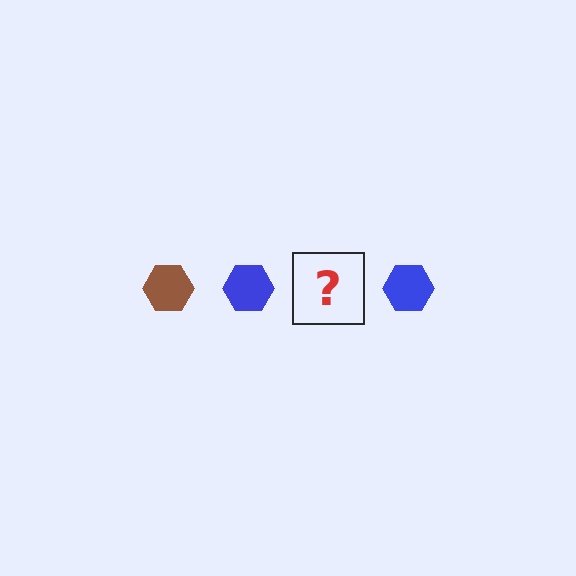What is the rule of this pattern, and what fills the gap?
The rule is that the pattern cycles through brown, blue hexagons. The gap should be filled with a brown hexagon.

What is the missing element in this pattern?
The missing element is a brown hexagon.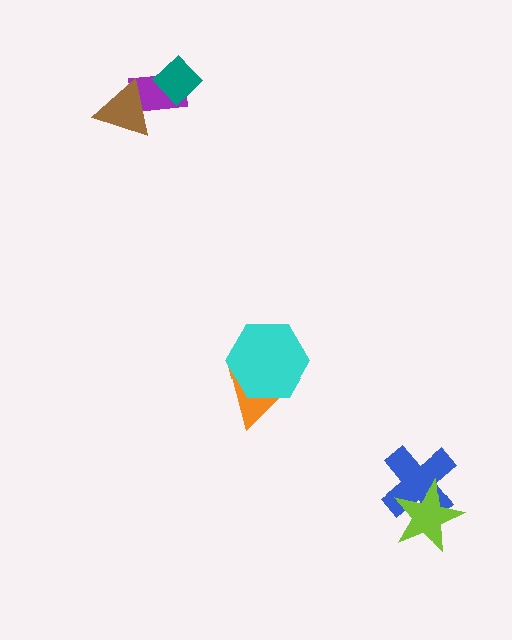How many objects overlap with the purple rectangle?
2 objects overlap with the purple rectangle.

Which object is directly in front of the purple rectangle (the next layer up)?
The teal diamond is directly in front of the purple rectangle.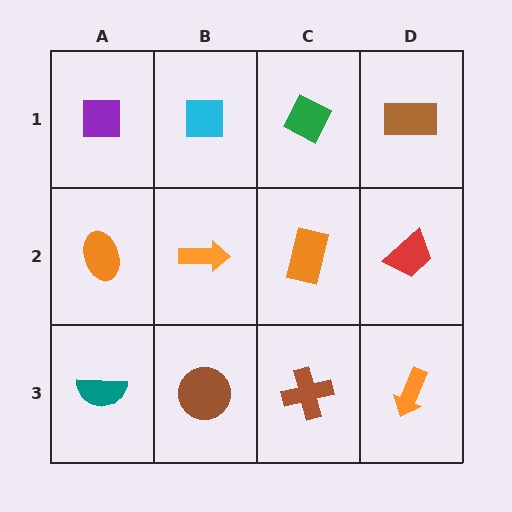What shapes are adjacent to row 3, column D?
A red trapezoid (row 2, column D), a brown cross (row 3, column C).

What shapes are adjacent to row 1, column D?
A red trapezoid (row 2, column D), a green diamond (row 1, column C).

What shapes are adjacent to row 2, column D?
A brown rectangle (row 1, column D), an orange arrow (row 3, column D), an orange rectangle (row 2, column C).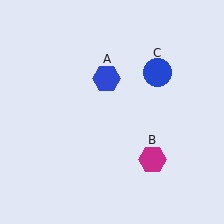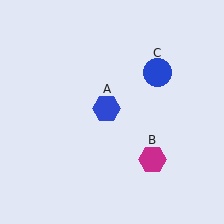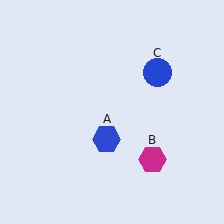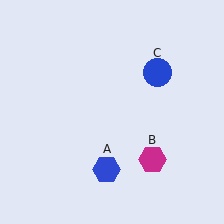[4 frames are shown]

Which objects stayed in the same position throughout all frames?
Magenta hexagon (object B) and blue circle (object C) remained stationary.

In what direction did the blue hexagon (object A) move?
The blue hexagon (object A) moved down.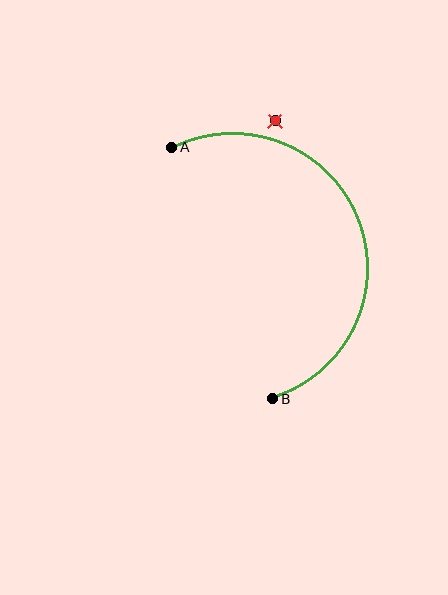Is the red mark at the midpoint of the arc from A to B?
No — the red mark does not lie on the arc at all. It sits slightly outside the curve.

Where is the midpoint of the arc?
The arc midpoint is the point on the curve farthest from the straight line joining A and B. It sits to the right of that line.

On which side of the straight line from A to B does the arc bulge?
The arc bulges to the right of the straight line connecting A and B.